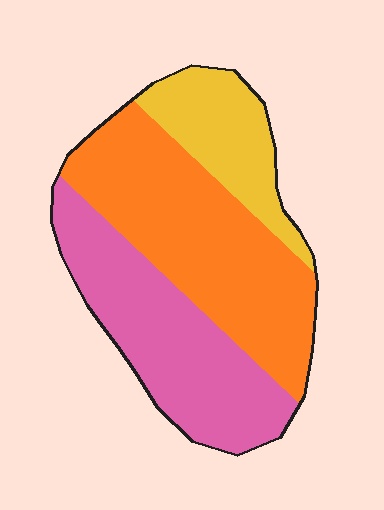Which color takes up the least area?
Yellow, at roughly 20%.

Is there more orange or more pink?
Orange.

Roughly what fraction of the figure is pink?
Pink covers 36% of the figure.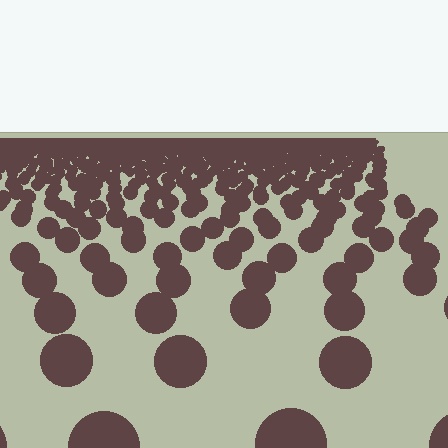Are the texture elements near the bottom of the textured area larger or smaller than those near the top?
Larger. Near the bottom, elements are closer to the viewer and appear at a bigger on-screen size.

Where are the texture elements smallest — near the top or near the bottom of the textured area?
Near the top.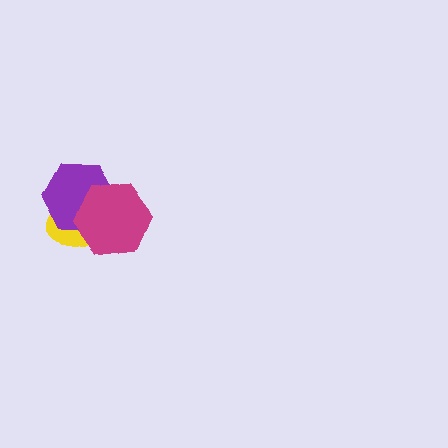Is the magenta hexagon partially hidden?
No, no other shape covers it.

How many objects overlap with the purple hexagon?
2 objects overlap with the purple hexagon.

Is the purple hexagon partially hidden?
Yes, it is partially covered by another shape.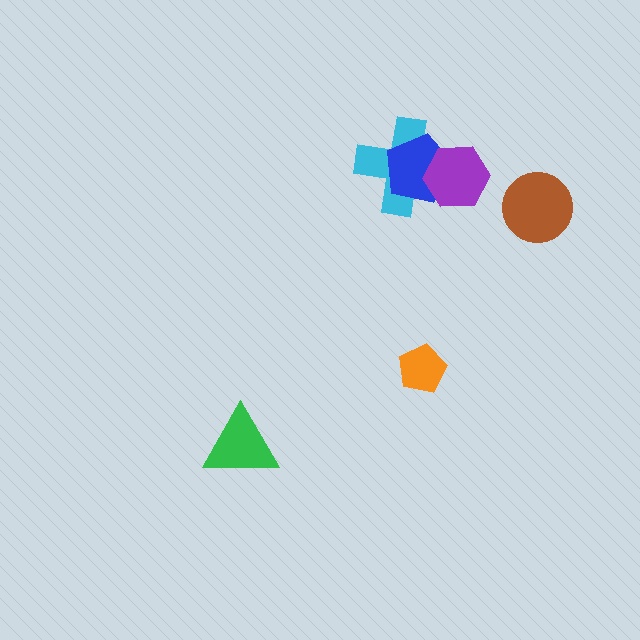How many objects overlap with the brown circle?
0 objects overlap with the brown circle.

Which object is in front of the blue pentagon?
The purple hexagon is in front of the blue pentagon.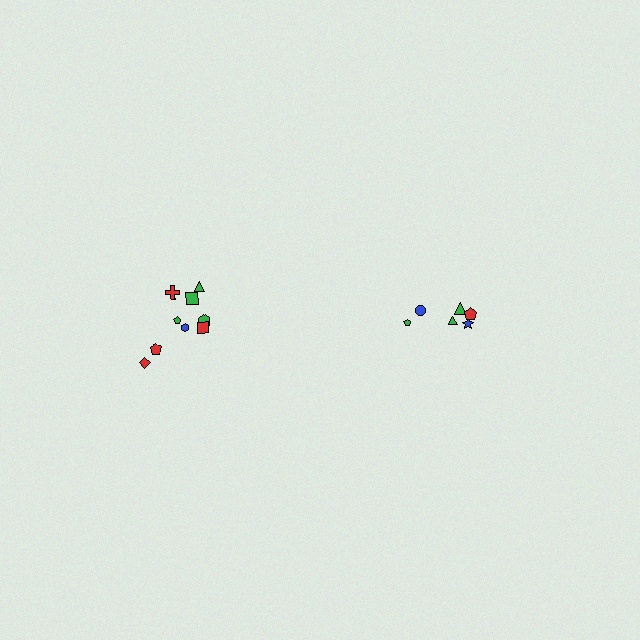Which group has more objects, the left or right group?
The left group.